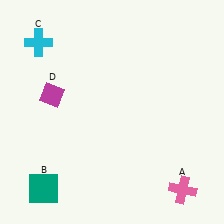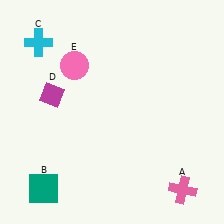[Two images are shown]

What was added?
A pink circle (E) was added in Image 2.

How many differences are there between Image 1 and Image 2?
There is 1 difference between the two images.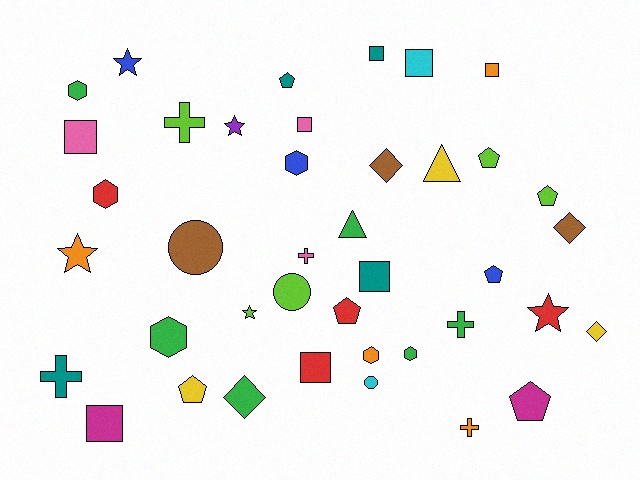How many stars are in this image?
There are 5 stars.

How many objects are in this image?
There are 40 objects.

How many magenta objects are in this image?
There are 2 magenta objects.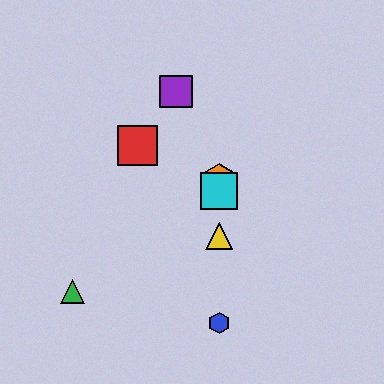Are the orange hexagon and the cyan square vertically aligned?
Yes, both are at x≈219.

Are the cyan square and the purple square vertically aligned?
No, the cyan square is at x≈219 and the purple square is at x≈176.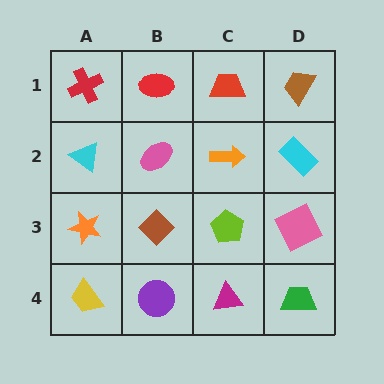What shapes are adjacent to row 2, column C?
A red trapezoid (row 1, column C), a lime pentagon (row 3, column C), a pink ellipse (row 2, column B), a cyan rectangle (row 2, column D).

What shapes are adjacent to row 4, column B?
A brown diamond (row 3, column B), a yellow trapezoid (row 4, column A), a magenta triangle (row 4, column C).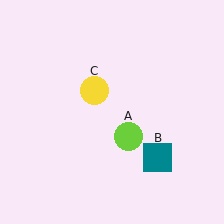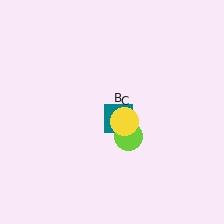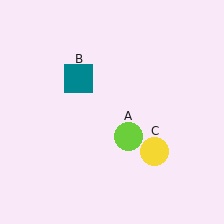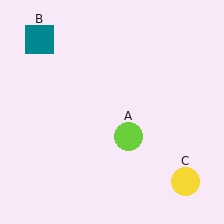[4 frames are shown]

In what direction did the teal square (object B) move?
The teal square (object B) moved up and to the left.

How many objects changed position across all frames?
2 objects changed position: teal square (object B), yellow circle (object C).